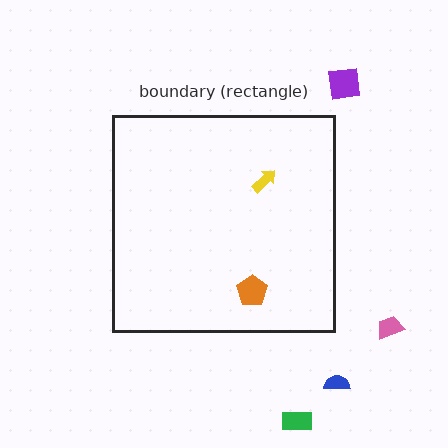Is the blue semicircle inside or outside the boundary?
Outside.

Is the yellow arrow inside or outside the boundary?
Inside.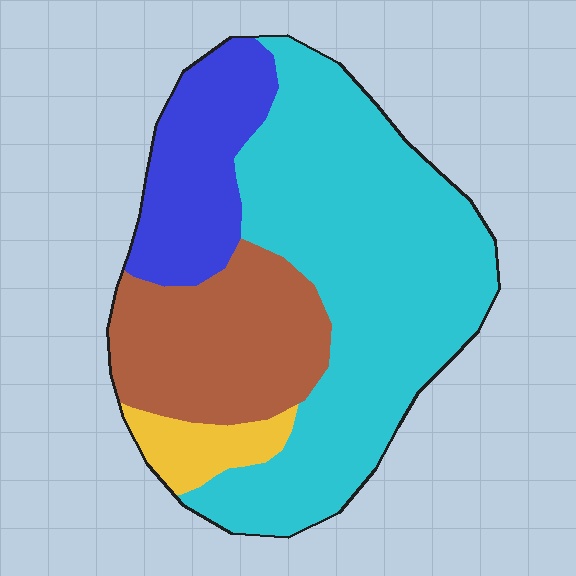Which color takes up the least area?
Yellow, at roughly 5%.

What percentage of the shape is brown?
Brown covers 23% of the shape.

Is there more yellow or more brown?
Brown.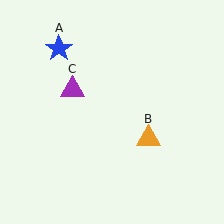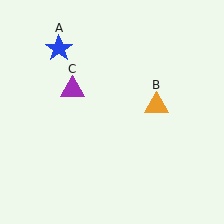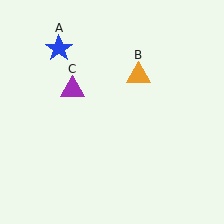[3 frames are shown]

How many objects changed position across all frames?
1 object changed position: orange triangle (object B).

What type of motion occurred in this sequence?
The orange triangle (object B) rotated counterclockwise around the center of the scene.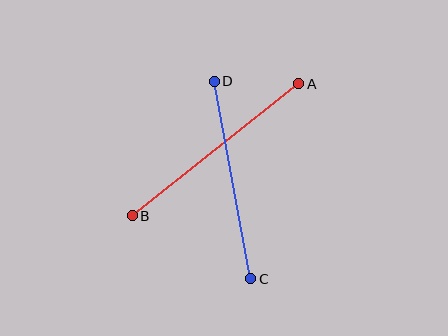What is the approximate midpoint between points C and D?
The midpoint is at approximately (232, 180) pixels.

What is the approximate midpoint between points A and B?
The midpoint is at approximately (215, 150) pixels.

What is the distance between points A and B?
The distance is approximately 213 pixels.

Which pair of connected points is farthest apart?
Points A and B are farthest apart.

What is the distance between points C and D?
The distance is approximately 201 pixels.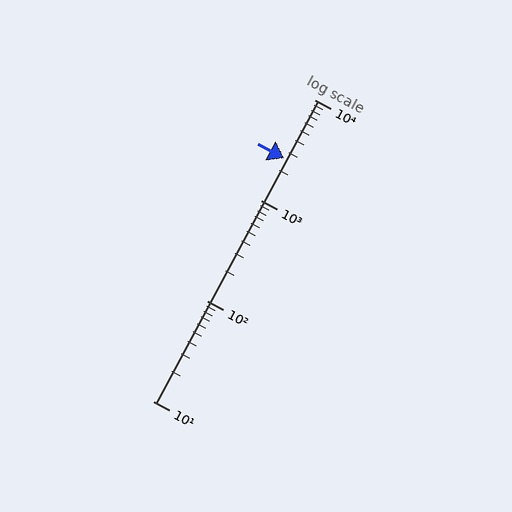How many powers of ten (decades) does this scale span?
The scale spans 3 decades, from 10 to 10000.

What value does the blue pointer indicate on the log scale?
The pointer indicates approximately 2600.